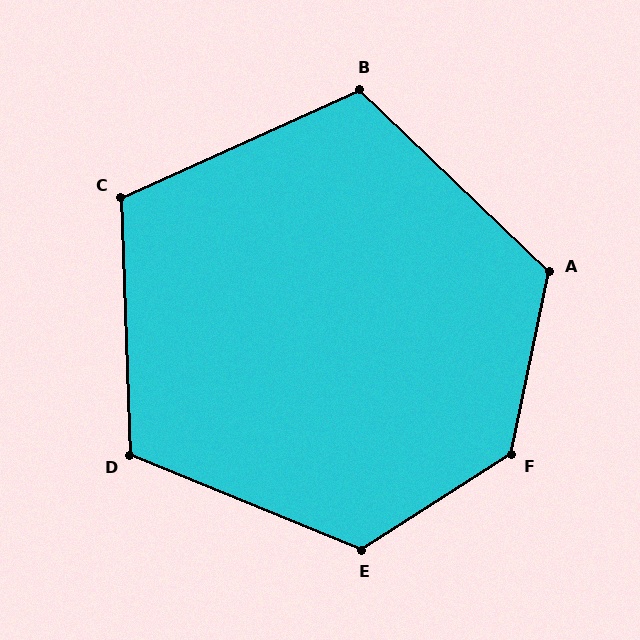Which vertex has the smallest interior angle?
B, at approximately 112 degrees.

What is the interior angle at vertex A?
Approximately 122 degrees (obtuse).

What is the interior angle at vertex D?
Approximately 114 degrees (obtuse).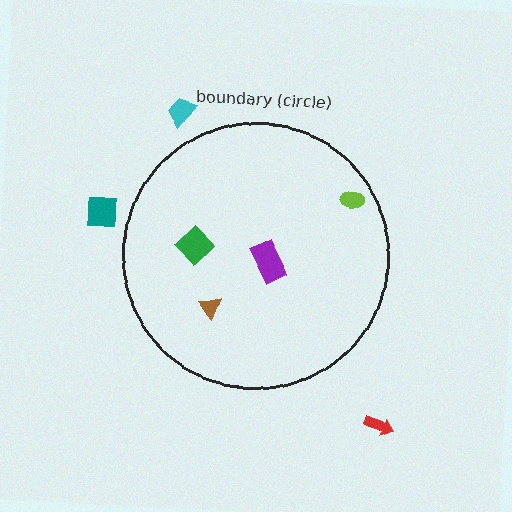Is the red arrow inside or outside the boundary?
Outside.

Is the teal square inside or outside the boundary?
Outside.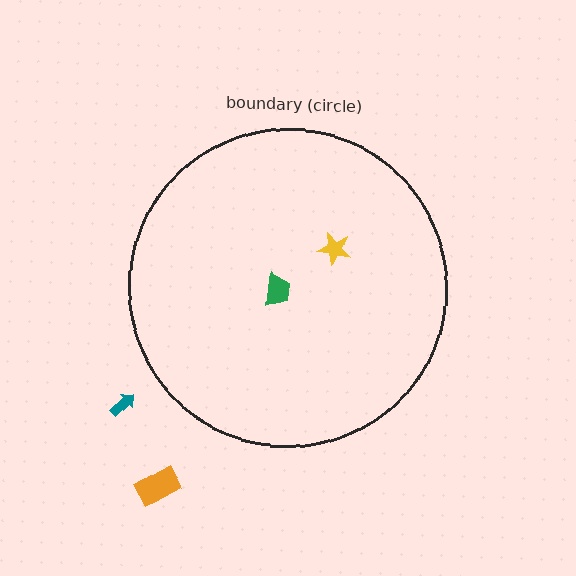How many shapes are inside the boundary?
2 inside, 2 outside.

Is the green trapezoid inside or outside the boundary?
Inside.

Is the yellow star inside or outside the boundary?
Inside.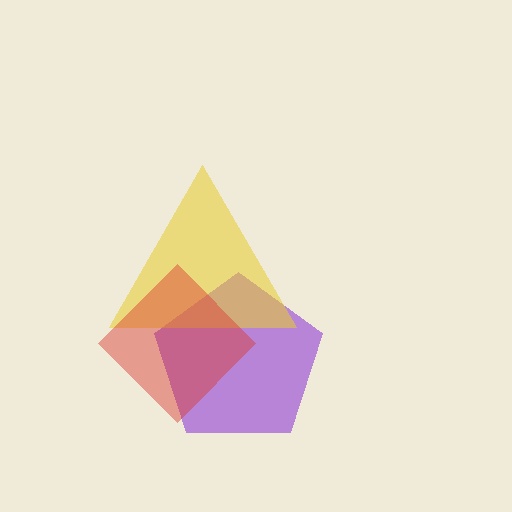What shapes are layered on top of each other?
The layered shapes are: a purple pentagon, a yellow triangle, a red diamond.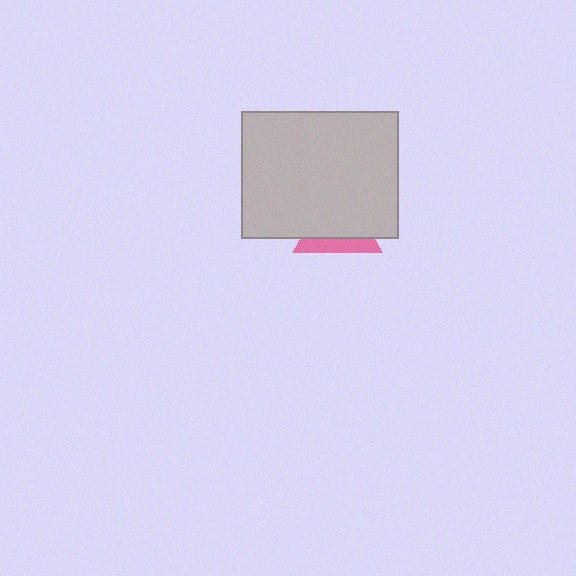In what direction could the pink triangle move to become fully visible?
The pink triangle could move down. That would shift it out from behind the light gray rectangle entirely.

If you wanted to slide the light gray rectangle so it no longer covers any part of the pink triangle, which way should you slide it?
Slide it up — that is the most direct way to separate the two shapes.